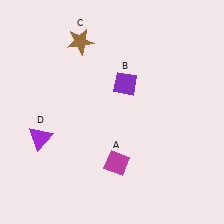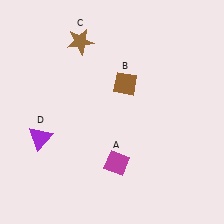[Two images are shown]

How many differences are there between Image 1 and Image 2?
There is 1 difference between the two images.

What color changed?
The diamond (B) changed from purple in Image 1 to brown in Image 2.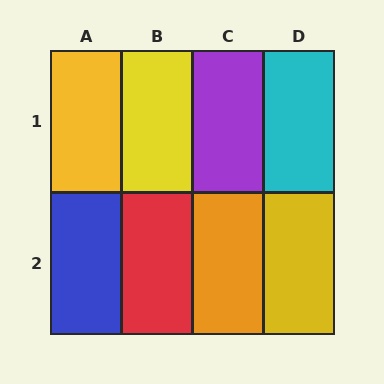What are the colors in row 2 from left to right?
Blue, red, orange, yellow.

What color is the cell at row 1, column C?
Purple.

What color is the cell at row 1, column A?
Yellow.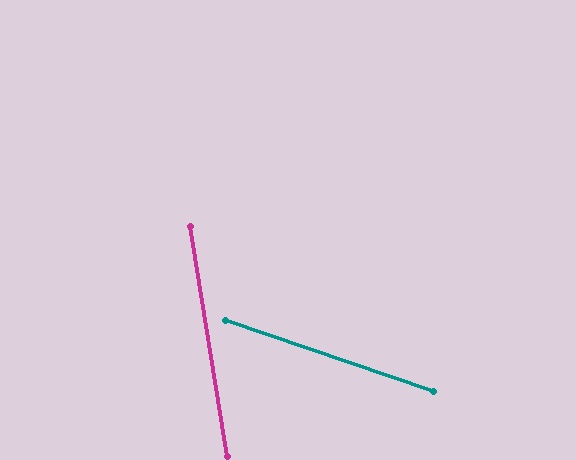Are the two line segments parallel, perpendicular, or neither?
Neither parallel nor perpendicular — they differ by about 62°.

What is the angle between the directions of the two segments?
Approximately 62 degrees.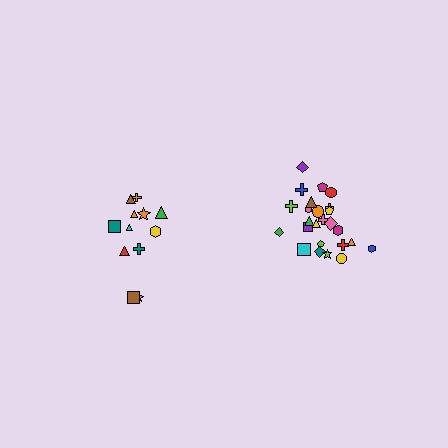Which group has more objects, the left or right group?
The right group.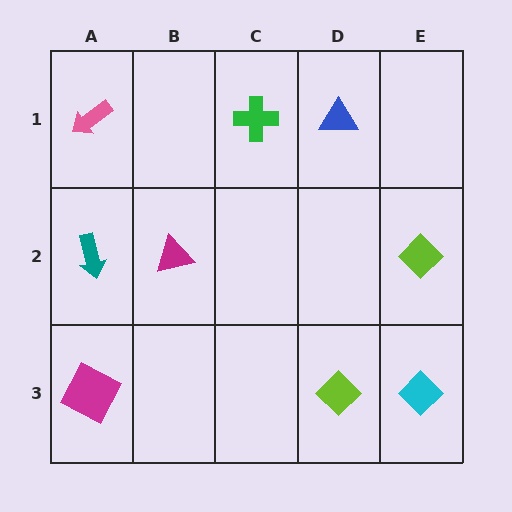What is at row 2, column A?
A teal arrow.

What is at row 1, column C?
A green cross.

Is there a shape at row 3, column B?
No, that cell is empty.